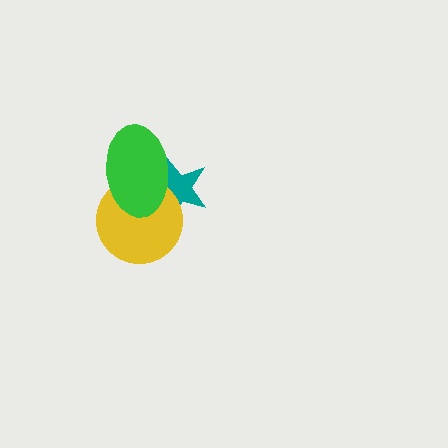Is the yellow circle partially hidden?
Yes, it is partially covered by another shape.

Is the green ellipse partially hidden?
No, no other shape covers it.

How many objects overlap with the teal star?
2 objects overlap with the teal star.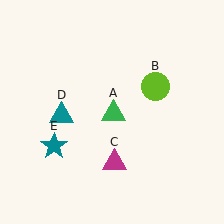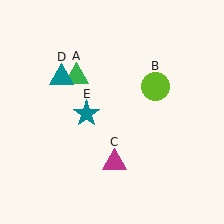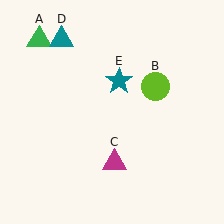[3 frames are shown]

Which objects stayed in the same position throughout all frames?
Lime circle (object B) and magenta triangle (object C) remained stationary.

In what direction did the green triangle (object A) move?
The green triangle (object A) moved up and to the left.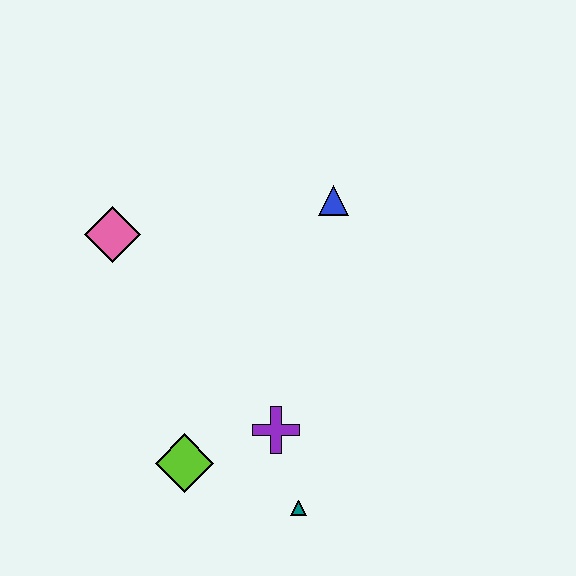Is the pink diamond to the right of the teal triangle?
No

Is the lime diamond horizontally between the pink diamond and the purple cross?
Yes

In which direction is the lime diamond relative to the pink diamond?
The lime diamond is below the pink diamond.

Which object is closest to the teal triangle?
The purple cross is closest to the teal triangle.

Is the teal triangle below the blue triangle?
Yes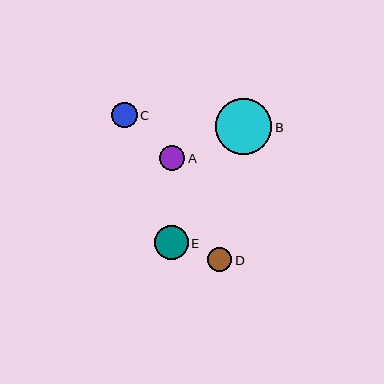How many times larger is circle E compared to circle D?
Circle E is approximately 1.4 times the size of circle D.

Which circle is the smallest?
Circle D is the smallest with a size of approximately 24 pixels.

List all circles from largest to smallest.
From largest to smallest: B, E, A, C, D.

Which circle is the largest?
Circle B is the largest with a size of approximately 56 pixels.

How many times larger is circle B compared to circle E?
Circle B is approximately 1.7 times the size of circle E.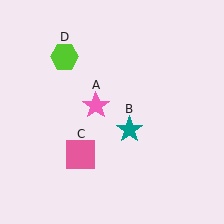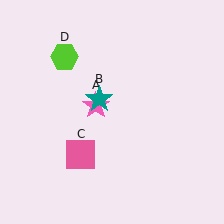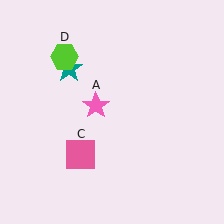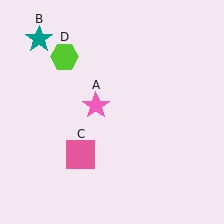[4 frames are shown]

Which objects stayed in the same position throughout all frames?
Pink star (object A) and pink square (object C) and lime hexagon (object D) remained stationary.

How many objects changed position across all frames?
1 object changed position: teal star (object B).